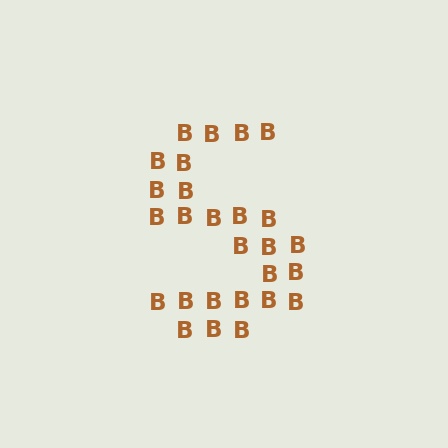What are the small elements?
The small elements are letter B's.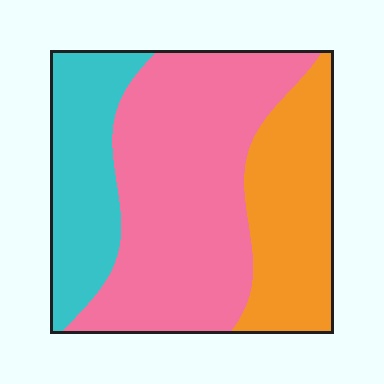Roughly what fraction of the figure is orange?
Orange takes up about one quarter (1/4) of the figure.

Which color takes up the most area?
Pink, at roughly 50%.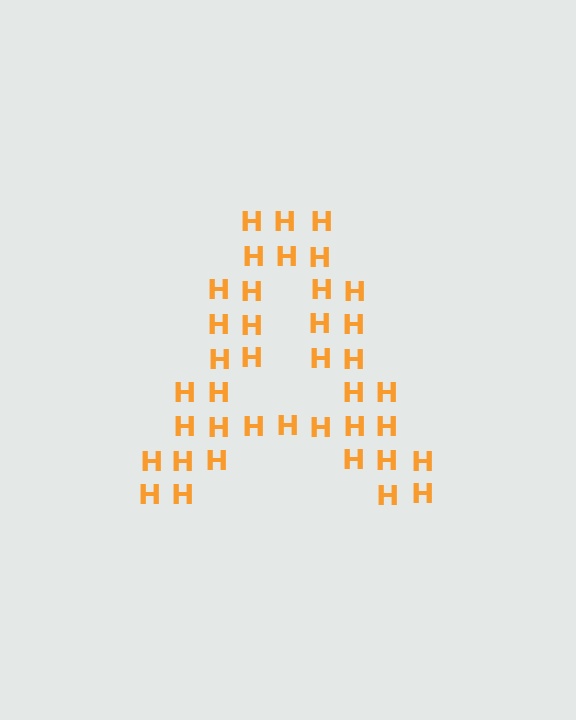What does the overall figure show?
The overall figure shows the letter A.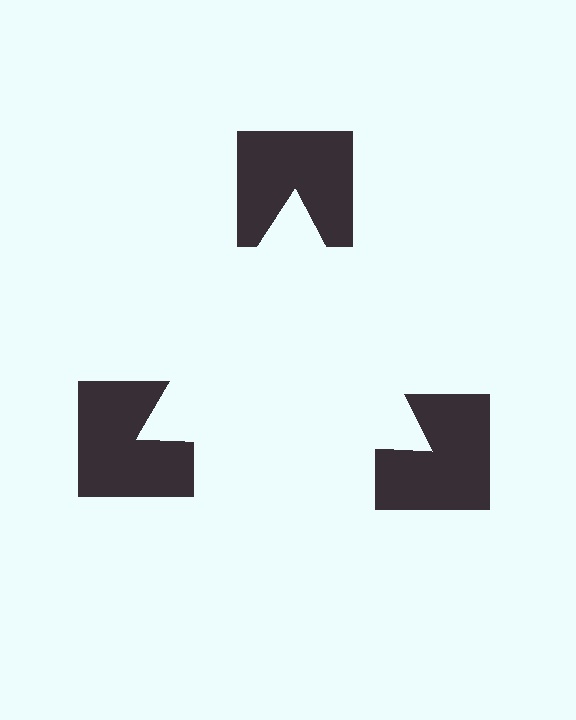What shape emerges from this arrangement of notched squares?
An illusory triangle — its edges are inferred from the aligned wedge cuts in the notched squares, not physically drawn.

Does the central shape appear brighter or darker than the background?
It typically appears slightly brighter than the background, even though no actual brightness change is drawn.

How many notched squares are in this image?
There are 3 — one at each vertex of the illusory triangle.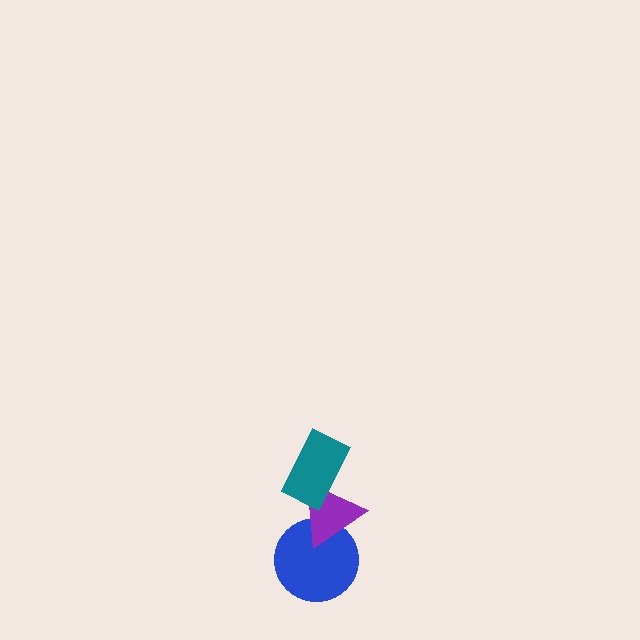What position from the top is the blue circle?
The blue circle is 3rd from the top.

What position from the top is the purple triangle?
The purple triangle is 2nd from the top.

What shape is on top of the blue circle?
The purple triangle is on top of the blue circle.